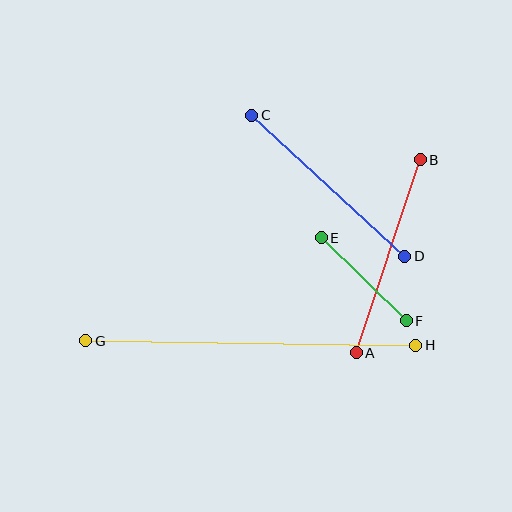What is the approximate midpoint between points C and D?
The midpoint is at approximately (328, 186) pixels.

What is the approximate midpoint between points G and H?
The midpoint is at approximately (251, 343) pixels.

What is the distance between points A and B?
The distance is approximately 204 pixels.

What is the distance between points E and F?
The distance is approximately 118 pixels.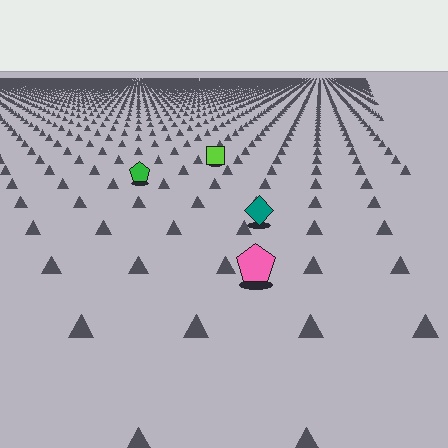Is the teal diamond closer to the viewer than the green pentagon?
Yes. The teal diamond is closer — you can tell from the texture gradient: the ground texture is coarser near it.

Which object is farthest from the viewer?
The lime square is farthest from the viewer. It appears smaller and the ground texture around it is denser.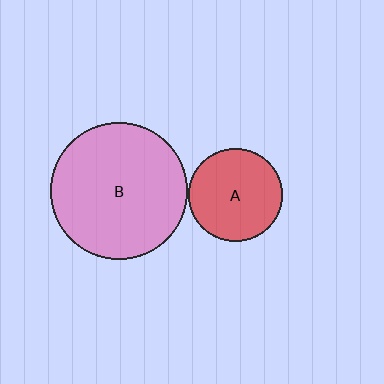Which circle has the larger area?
Circle B (pink).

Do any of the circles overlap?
No, none of the circles overlap.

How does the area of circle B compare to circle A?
Approximately 2.1 times.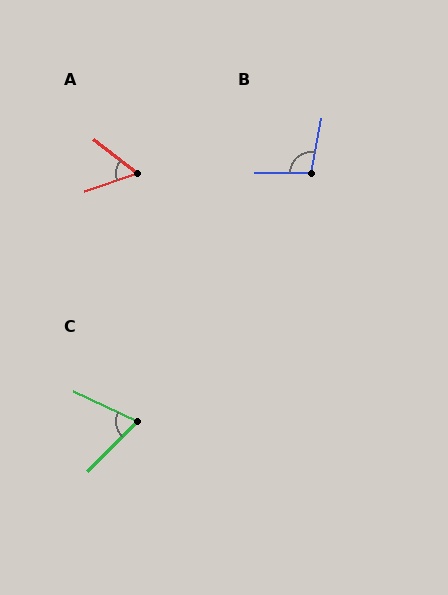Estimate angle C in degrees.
Approximately 70 degrees.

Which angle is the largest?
B, at approximately 101 degrees.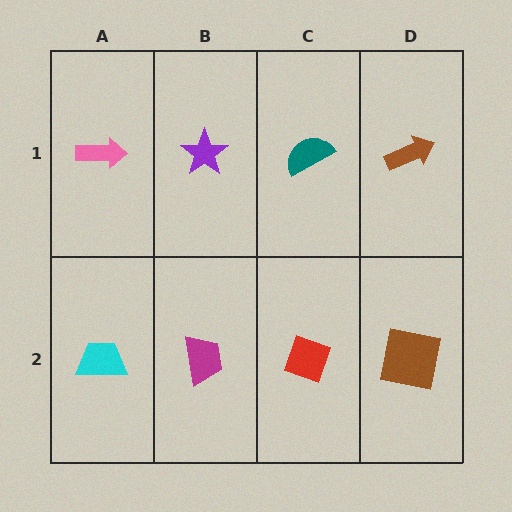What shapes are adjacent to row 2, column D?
A brown arrow (row 1, column D), a red diamond (row 2, column C).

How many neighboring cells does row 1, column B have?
3.